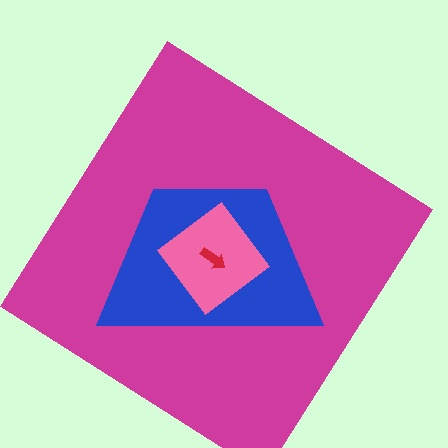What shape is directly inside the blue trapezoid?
The pink diamond.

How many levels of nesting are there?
4.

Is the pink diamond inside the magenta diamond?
Yes.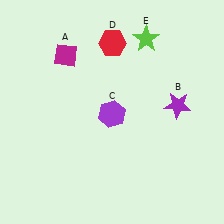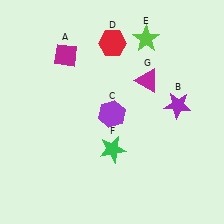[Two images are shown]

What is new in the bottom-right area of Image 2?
A green star (F) was added in the bottom-right area of Image 2.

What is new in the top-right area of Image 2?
A magenta triangle (G) was added in the top-right area of Image 2.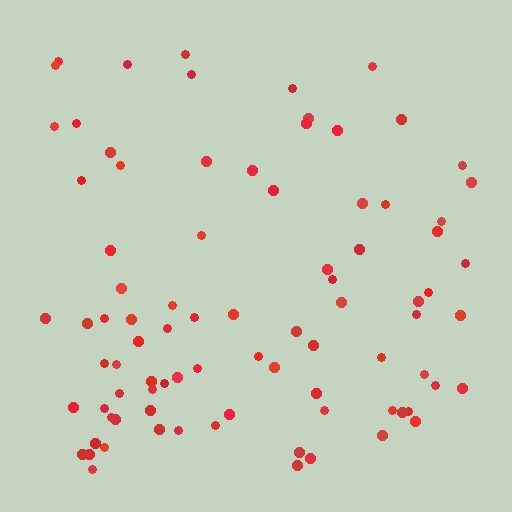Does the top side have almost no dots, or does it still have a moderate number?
Still a moderate number, just noticeably fewer than the bottom.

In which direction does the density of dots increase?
From top to bottom, with the bottom side densest.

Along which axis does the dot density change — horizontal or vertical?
Vertical.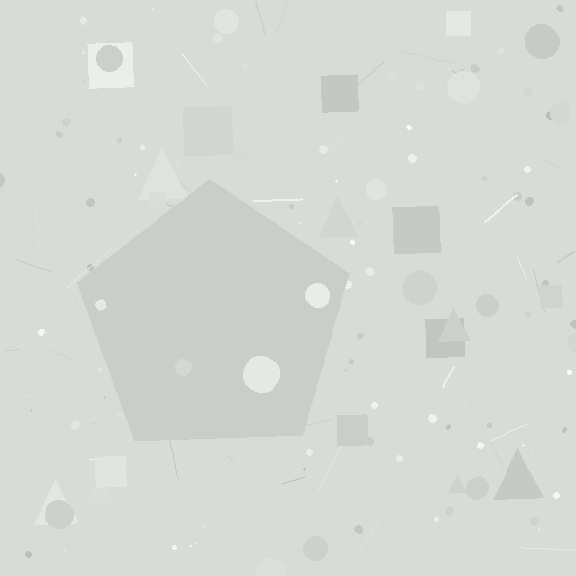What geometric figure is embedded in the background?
A pentagon is embedded in the background.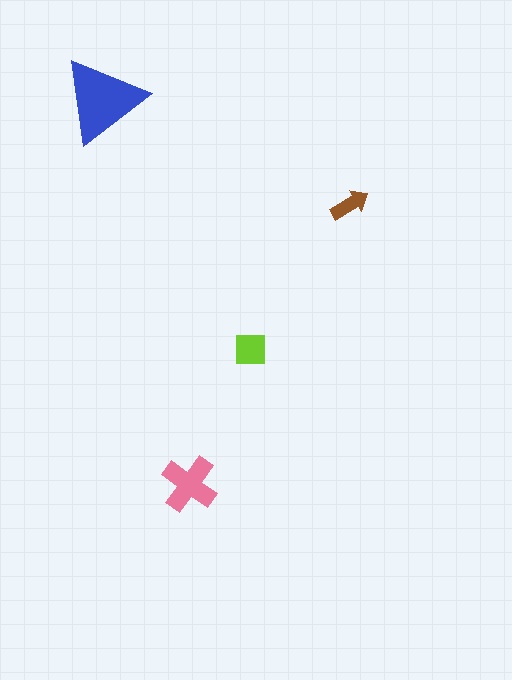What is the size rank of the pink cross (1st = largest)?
2nd.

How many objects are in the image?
There are 4 objects in the image.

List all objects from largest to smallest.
The blue triangle, the pink cross, the lime square, the brown arrow.